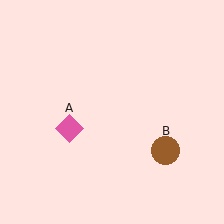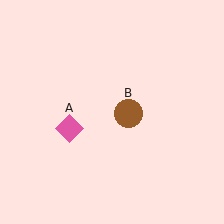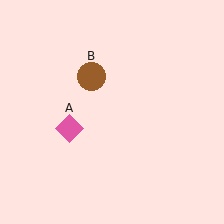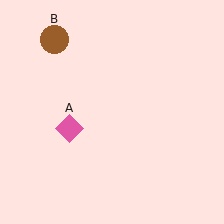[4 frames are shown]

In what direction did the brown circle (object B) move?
The brown circle (object B) moved up and to the left.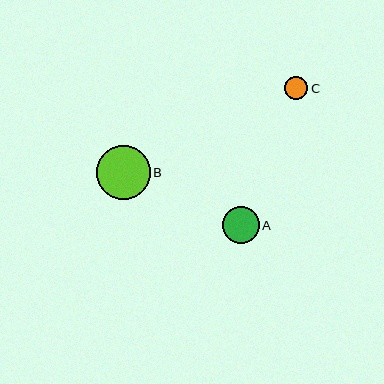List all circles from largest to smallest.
From largest to smallest: B, A, C.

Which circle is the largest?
Circle B is the largest with a size of approximately 54 pixels.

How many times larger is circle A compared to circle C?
Circle A is approximately 1.6 times the size of circle C.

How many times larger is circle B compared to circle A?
Circle B is approximately 1.5 times the size of circle A.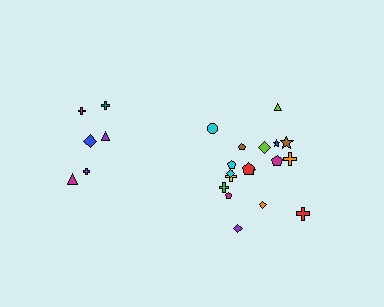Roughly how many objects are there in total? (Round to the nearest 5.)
Roughly 25 objects in total.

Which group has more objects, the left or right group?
The right group.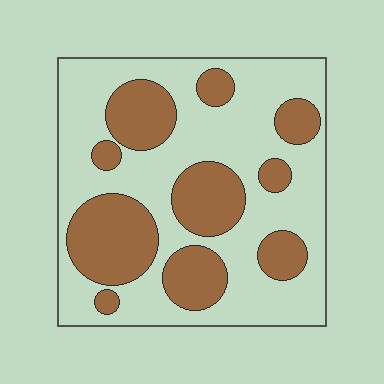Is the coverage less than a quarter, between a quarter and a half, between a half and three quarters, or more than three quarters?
Between a quarter and a half.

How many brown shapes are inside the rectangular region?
10.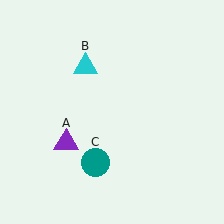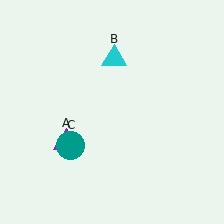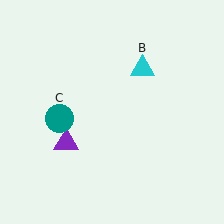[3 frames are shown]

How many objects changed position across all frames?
2 objects changed position: cyan triangle (object B), teal circle (object C).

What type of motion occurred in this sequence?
The cyan triangle (object B), teal circle (object C) rotated clockwise around the center of the scene.